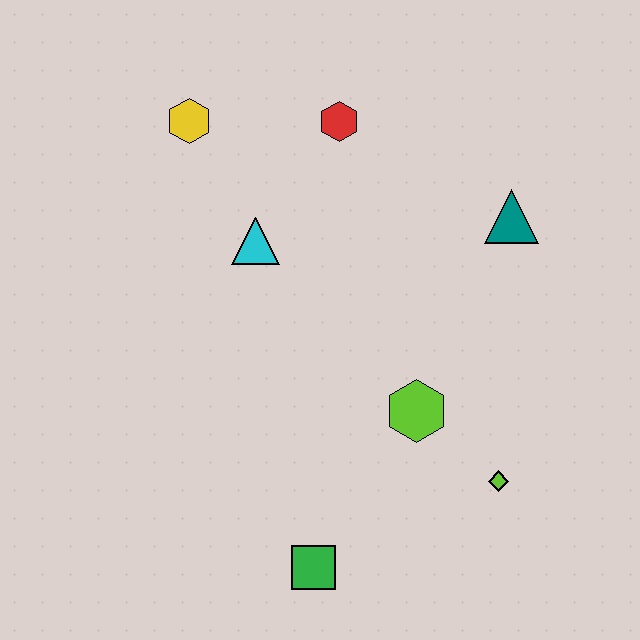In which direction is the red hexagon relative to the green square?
The red hexagon is above the green square.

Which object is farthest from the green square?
The yellow hexagon is farthest from the green square.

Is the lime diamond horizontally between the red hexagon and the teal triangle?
Yes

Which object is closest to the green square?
The lime hexagon is closest to the green square.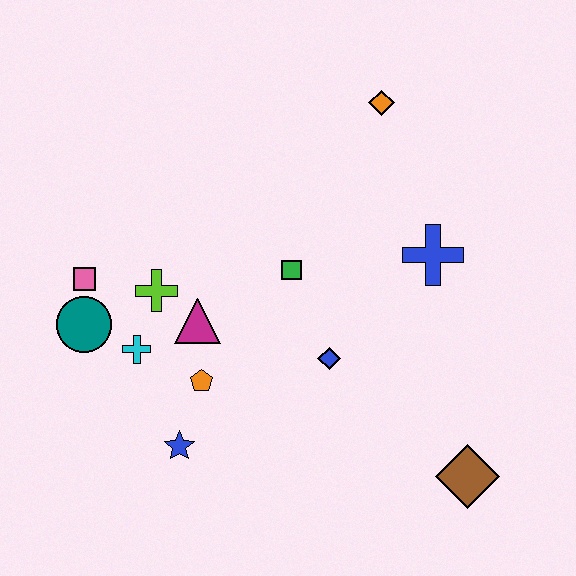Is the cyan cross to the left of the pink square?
No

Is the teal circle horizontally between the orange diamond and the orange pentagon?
No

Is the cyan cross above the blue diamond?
Yes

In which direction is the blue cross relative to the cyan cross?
The blue cross is to the right of the cyan cross.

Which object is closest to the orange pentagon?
The magenta triangle is closest to the orange pentagon.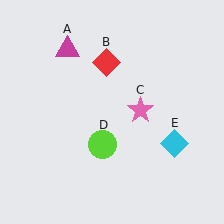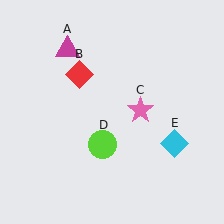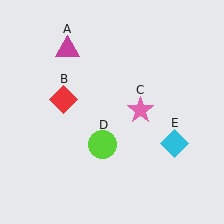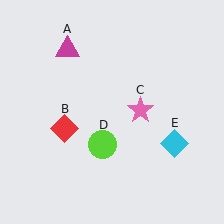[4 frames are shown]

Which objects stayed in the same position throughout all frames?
Magenta triangle (object A) and pink star (object C) and lime circle (object D) and cyan diamond (object E) remained stationary.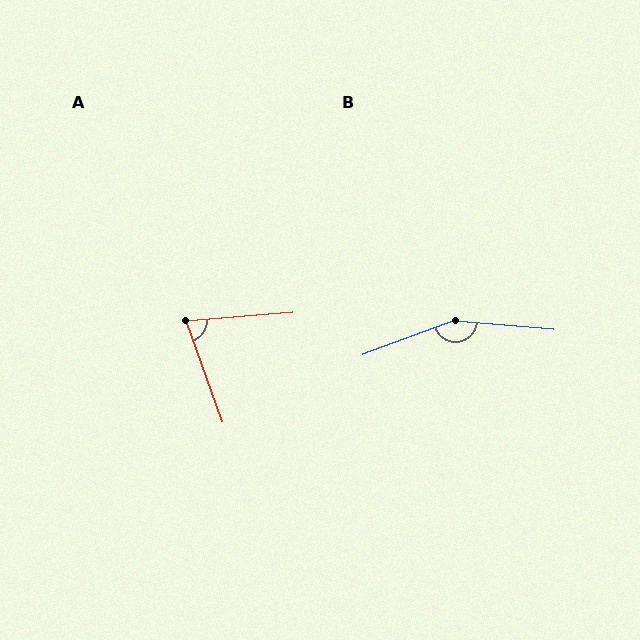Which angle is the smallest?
A, at approximately 75 degrees.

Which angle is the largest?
B, at approximately 154 degrees.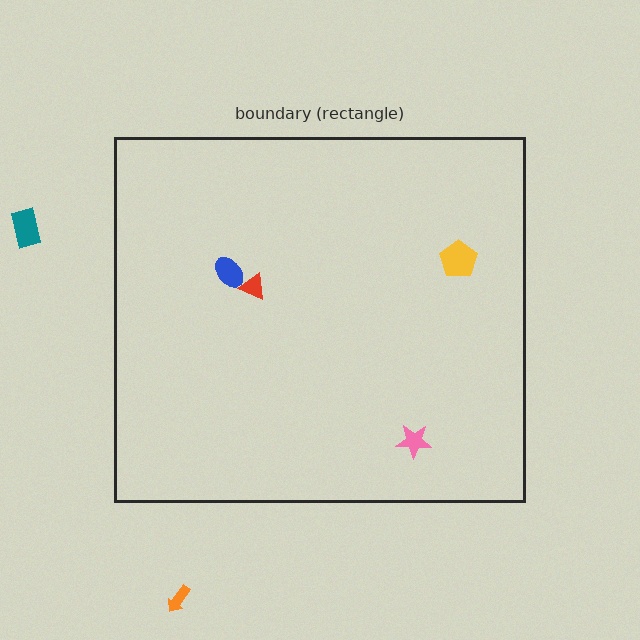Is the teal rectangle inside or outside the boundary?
Outside.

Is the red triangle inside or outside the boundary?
Inside.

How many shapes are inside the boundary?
4 inside, 2 outside.